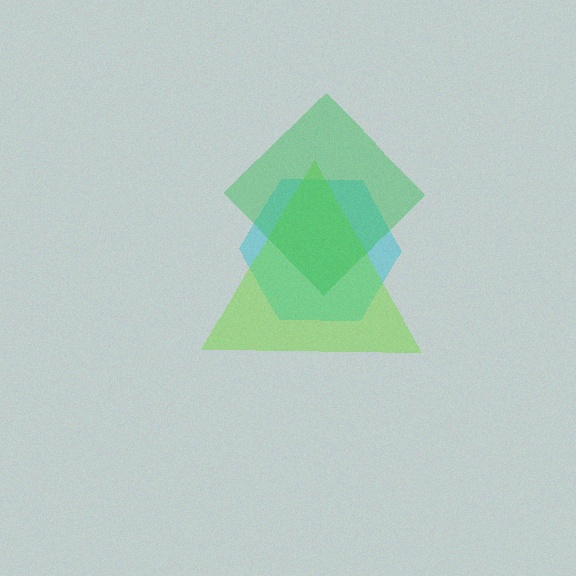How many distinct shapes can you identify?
There are 3 distinct shapes: a cyan hexagon, a lime triangle, a green diamond.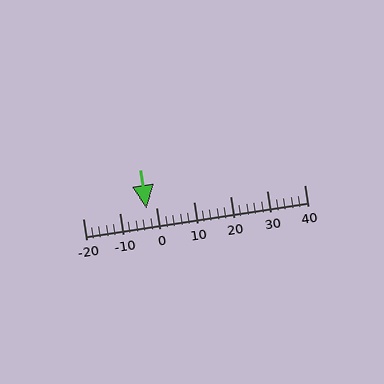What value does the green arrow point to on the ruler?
The green arrow points to approximately -3.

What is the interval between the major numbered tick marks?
The major tick marks are spaced 10 units apart.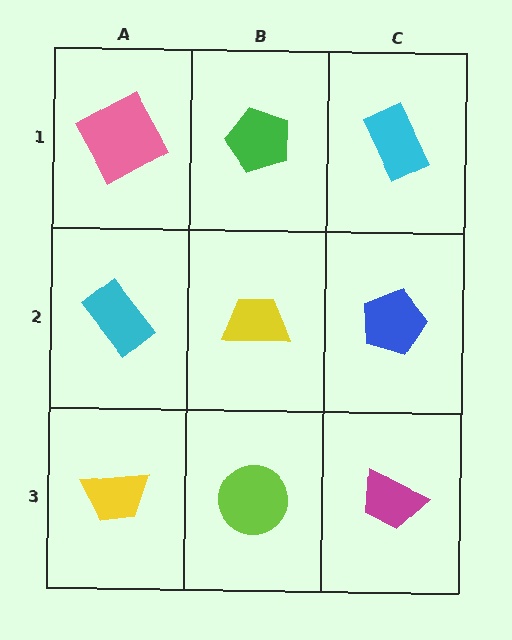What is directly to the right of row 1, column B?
A cyan rectangle.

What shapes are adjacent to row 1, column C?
A blue pentagon (row 2, column C), a green pentagon (row 1, column B).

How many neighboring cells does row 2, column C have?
3.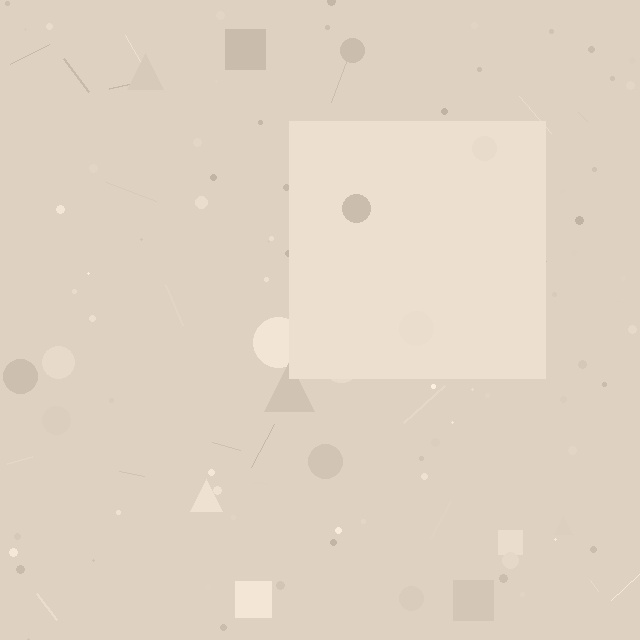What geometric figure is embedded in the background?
A square is embedded in the background.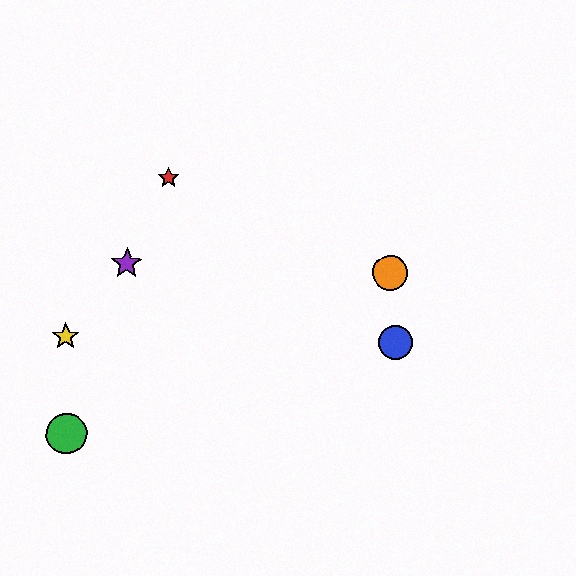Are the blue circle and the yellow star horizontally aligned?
Yes, both are at y≈342.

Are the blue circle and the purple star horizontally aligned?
No, the blue circle is at y≈342 and the purple star is at y≈264.